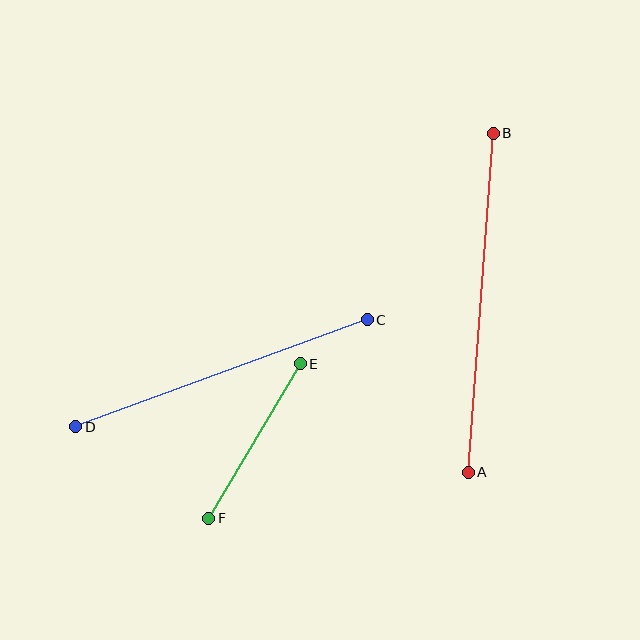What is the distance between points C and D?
The distance is approximately 311 pixels.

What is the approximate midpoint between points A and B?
The midpoint is at approximately (481, 303) pixels.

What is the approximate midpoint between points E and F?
The midpoint is at approximately (255, 441) pixels.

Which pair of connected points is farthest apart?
Points A and B are farthest apart.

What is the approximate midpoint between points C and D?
The midpoint is at approximately (221, 373) pixels.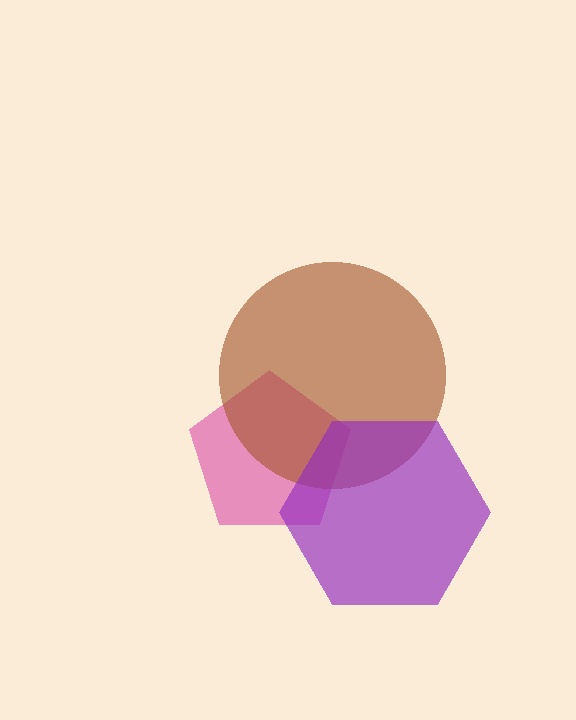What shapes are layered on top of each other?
The layered shapes are: a pink pentagon, a brown circle, a purple hexagon.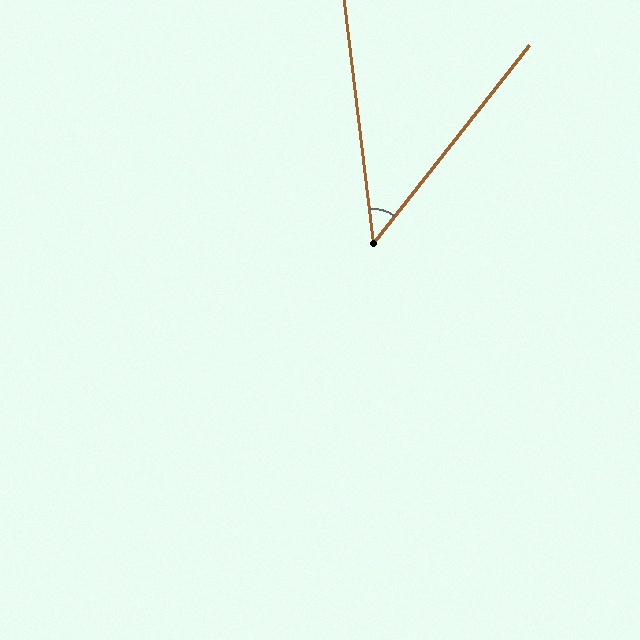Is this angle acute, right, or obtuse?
It is acute.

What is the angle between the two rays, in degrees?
Approximately 45 degrees.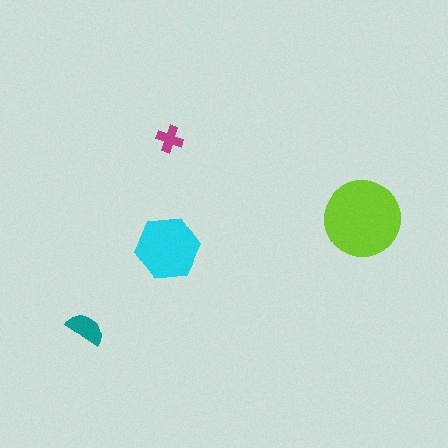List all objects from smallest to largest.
The magenta cross, the teal semicircle, the cyan hexagon, the lime circle.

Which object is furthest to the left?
The teal semicircle is leftmost.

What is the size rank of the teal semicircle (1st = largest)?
3rd.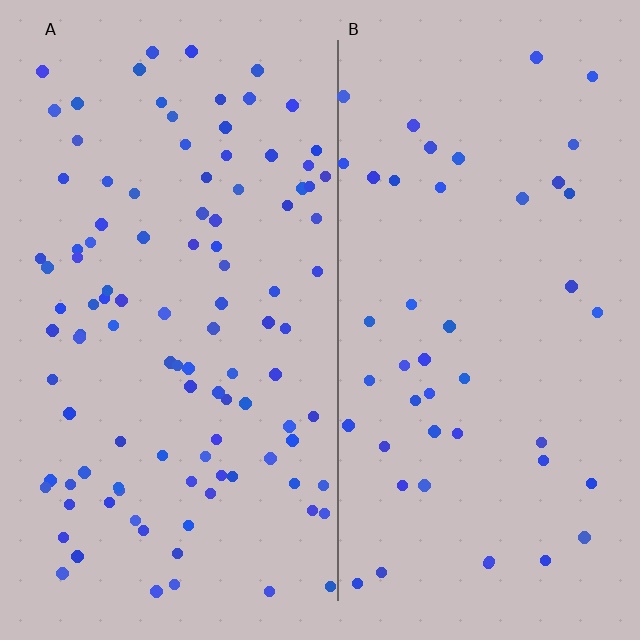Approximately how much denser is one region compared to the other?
Approximately 2.3× — region A over region B.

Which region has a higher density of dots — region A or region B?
A (the left).